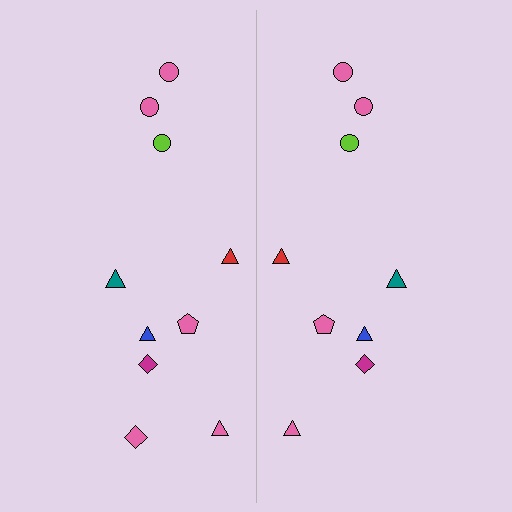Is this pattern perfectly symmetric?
No, the pattern is not perfectly symmetric. A pink diamond is missing from the right side.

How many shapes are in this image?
There are 19 shapes in this image.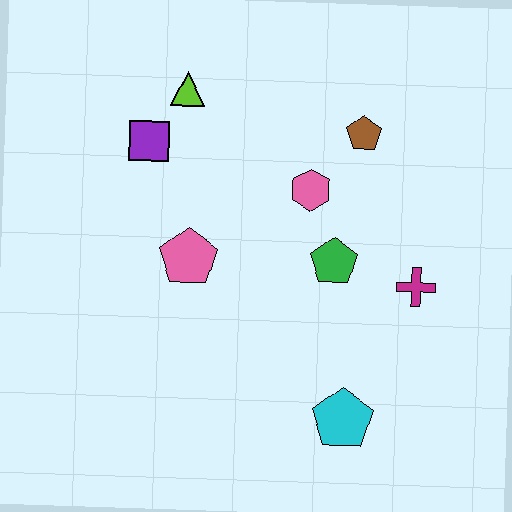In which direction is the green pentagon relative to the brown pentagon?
The green pentagon is below the brown pentagon.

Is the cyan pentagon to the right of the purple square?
Yes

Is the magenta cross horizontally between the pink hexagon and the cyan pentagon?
No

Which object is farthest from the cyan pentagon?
The lime triangle is farthest from the cyan pentagon.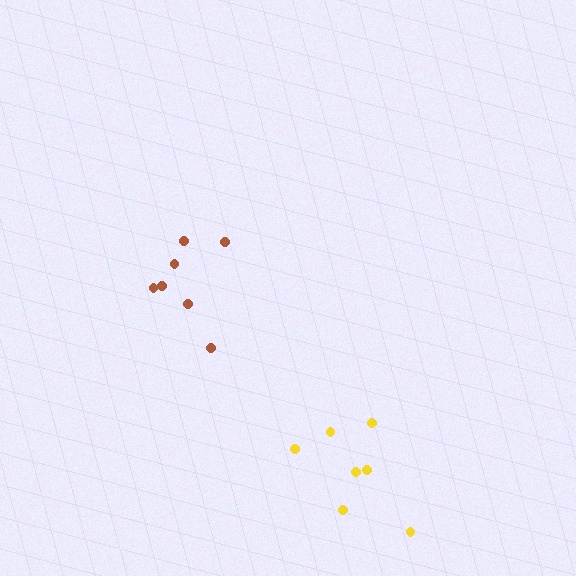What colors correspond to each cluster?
The clusters are colored: yellow, brown.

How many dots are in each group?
Group 1: 7 dots, Group 2: 7 dots (14 total).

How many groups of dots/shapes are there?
There are 2 groups.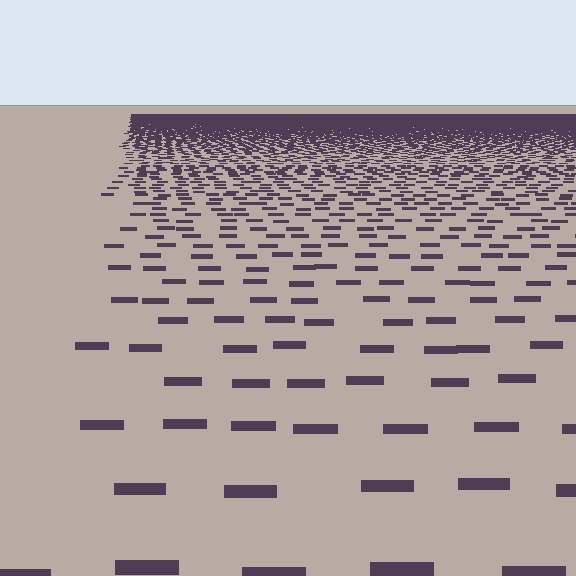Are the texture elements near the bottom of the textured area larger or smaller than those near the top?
Larger. Near the bottom, elements are closer to the viewer and appear at a bigger on-screen size.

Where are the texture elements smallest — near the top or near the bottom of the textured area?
Near the top.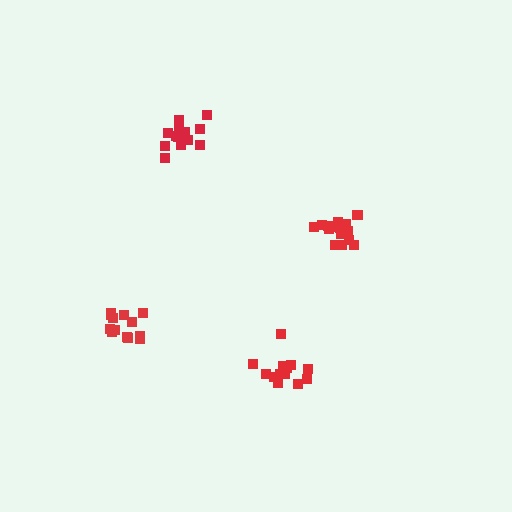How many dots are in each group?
Group 1: 13 dots, Group 2: 13 dots, Group 3: 19 dots, Group 4: 16 dots (61 total).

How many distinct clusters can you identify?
There are 4 distinct clusters.